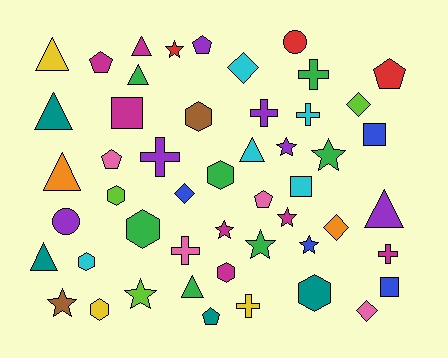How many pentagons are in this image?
There are 6 pentagons.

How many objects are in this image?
There are 50 objects.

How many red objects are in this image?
There are 3 red objects.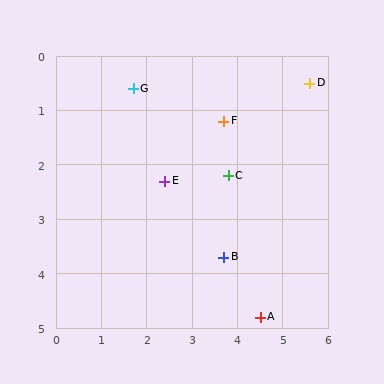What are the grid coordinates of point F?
Point F is at approximately (3.7, 1.2).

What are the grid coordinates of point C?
Point C is at approximately (3.8, 2.2).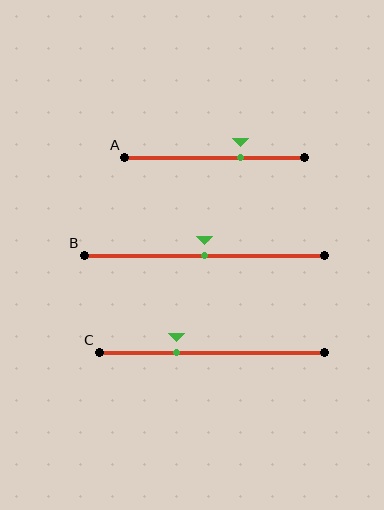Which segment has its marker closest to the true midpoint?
Segment B has its marker closest to the true midpoint.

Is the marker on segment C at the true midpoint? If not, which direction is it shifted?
No, the marker on segment C is shifted to the left by about 15% of the segment length.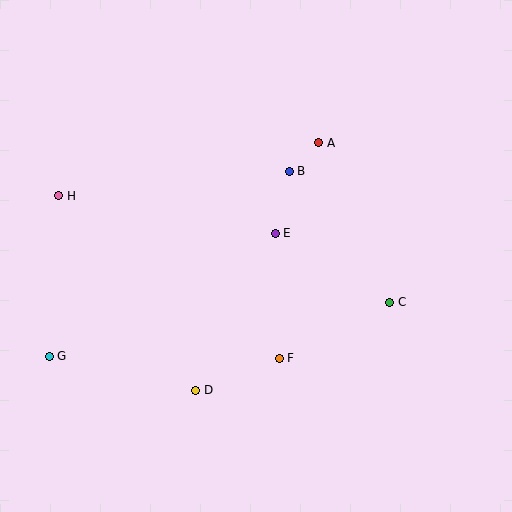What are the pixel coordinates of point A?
Point A is at (319, 143).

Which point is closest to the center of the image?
Point E at (275, 233) is closest to the center.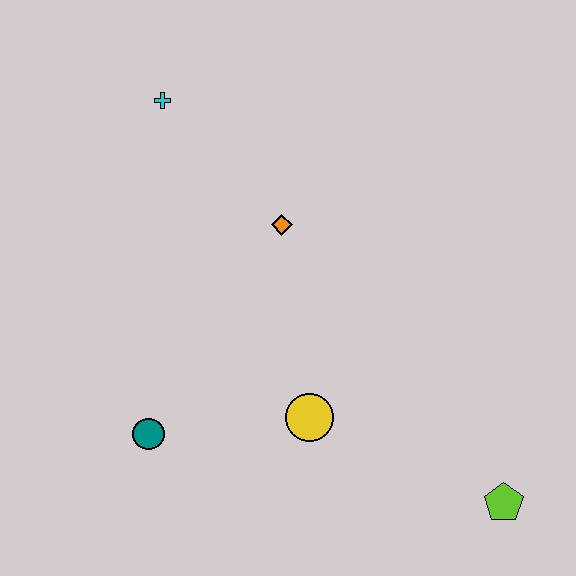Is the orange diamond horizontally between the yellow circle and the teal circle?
Yes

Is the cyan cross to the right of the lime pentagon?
No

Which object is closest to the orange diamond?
The cyan cross is closest to the orange diamond.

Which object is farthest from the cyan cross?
The lime pentagon is farthest from the cyan cross.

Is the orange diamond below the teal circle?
No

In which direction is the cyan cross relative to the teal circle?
The cyan cross is above the teal circle.